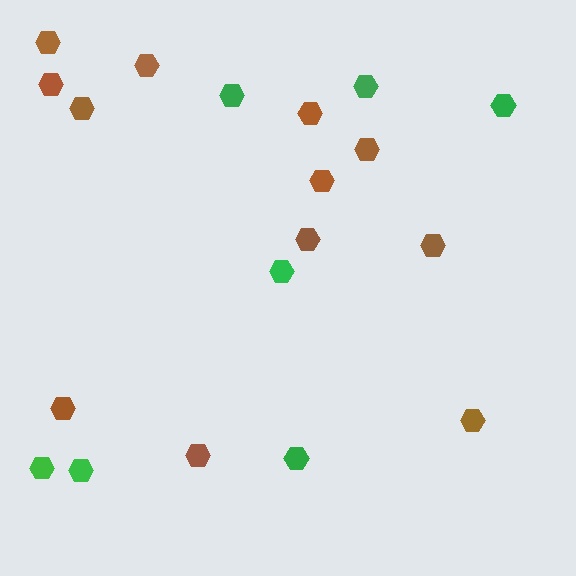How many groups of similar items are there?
There are 2 groups: one group of brown hexagons (12) and one group of green hexagons (7).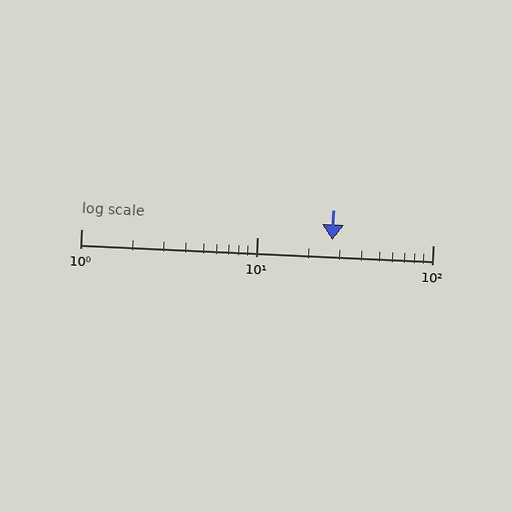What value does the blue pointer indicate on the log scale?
The pointer indicates approximately 27.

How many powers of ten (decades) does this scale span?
The scale spans 2 decades, from 1 to 100.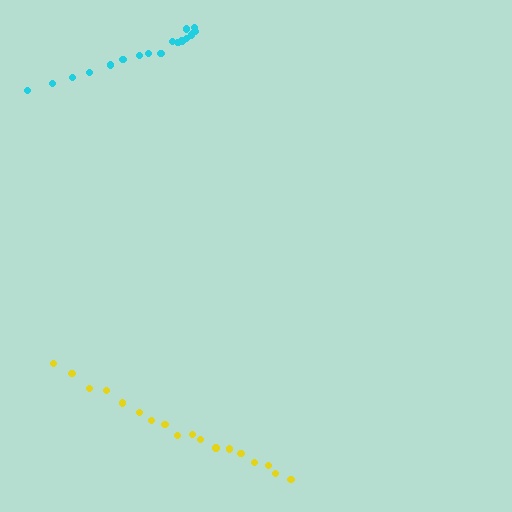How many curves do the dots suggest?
There are 2 distinct paths.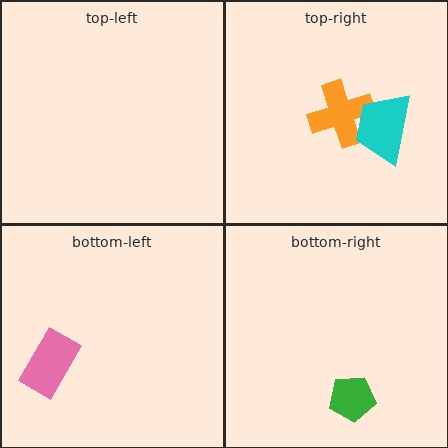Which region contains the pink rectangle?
The bottom-left region.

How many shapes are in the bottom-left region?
1.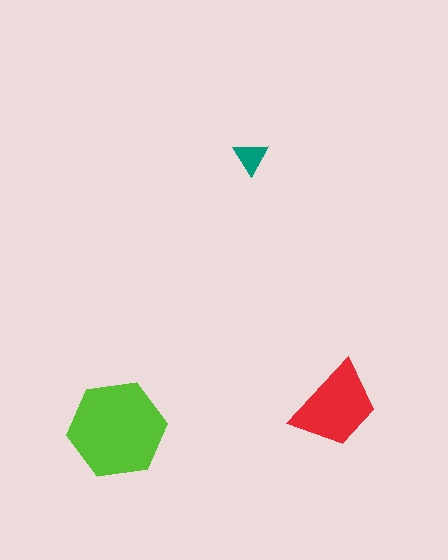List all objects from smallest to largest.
The teal triangle, the red trapezoid, the lime hexagon.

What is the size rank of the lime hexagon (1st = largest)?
1st.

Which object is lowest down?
The lime hexagon is bottommost.